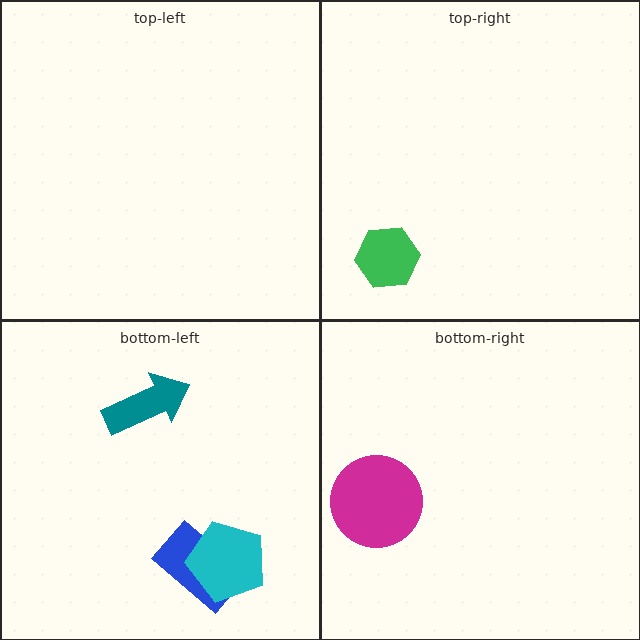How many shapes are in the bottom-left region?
3.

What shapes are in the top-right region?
The green hexagon.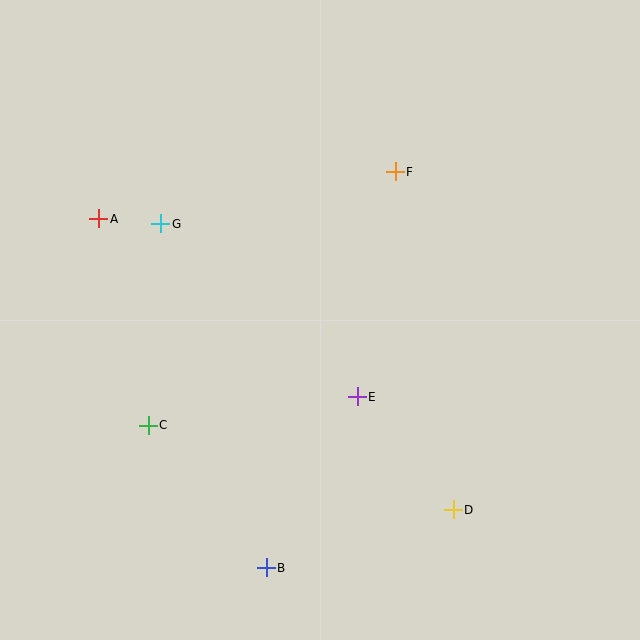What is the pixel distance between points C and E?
The distance between C and E is 211 pixels.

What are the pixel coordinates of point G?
Point G is at (161, 224).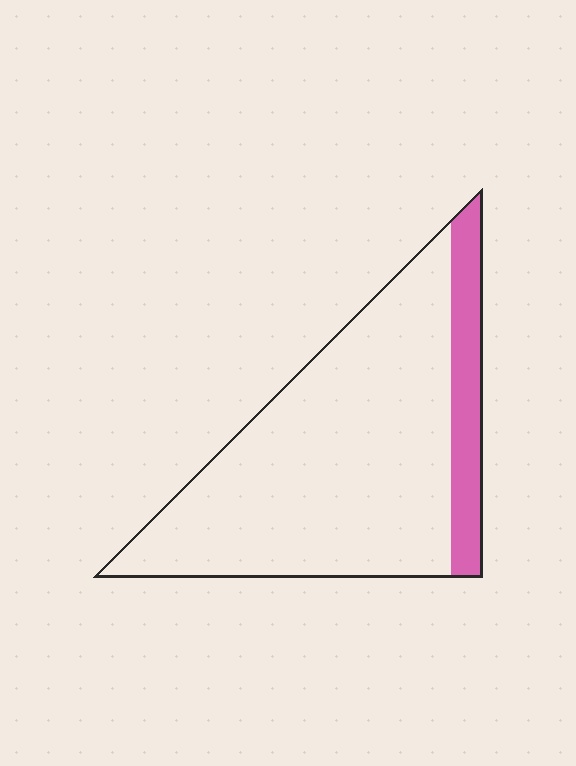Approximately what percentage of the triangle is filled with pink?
Approximately 15%.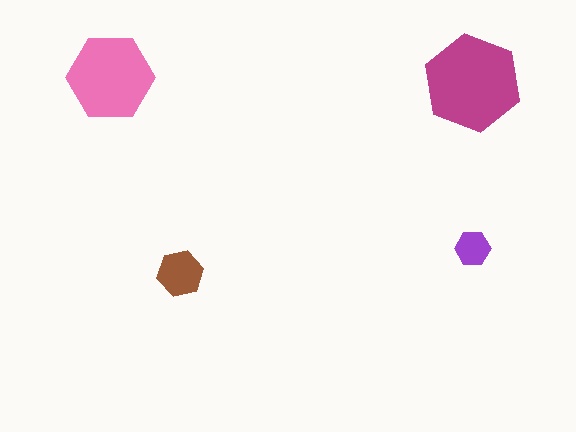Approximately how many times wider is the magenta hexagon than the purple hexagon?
About 2.5 times wider.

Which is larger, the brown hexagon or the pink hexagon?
The pink one.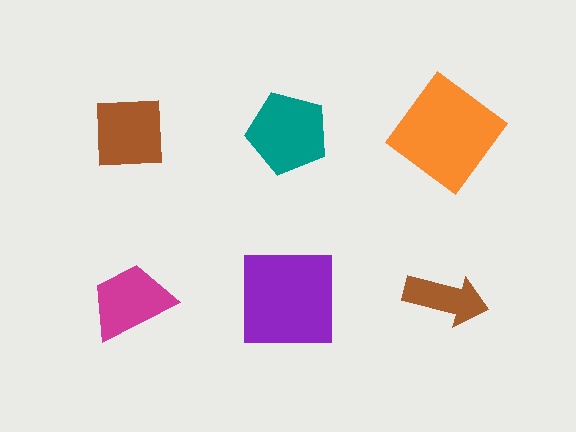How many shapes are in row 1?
3 shapes.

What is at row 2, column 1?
A magenta trapezoid.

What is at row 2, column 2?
A purple square.